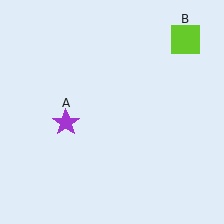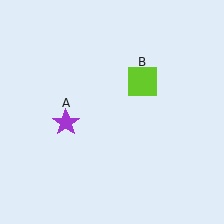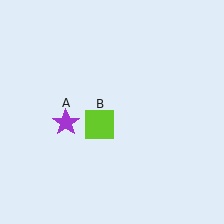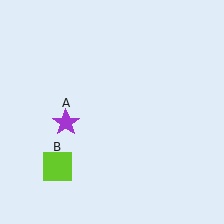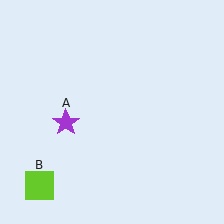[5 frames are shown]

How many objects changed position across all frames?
1 object changed position: lime square (object B).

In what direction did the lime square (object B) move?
The lime square (object B) moved down and to the left.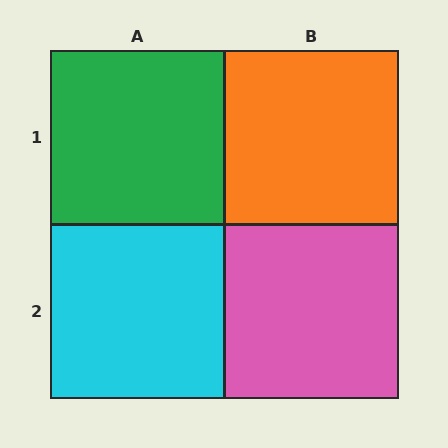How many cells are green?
1 cell is green.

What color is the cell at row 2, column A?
Cyan.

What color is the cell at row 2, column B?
Pink.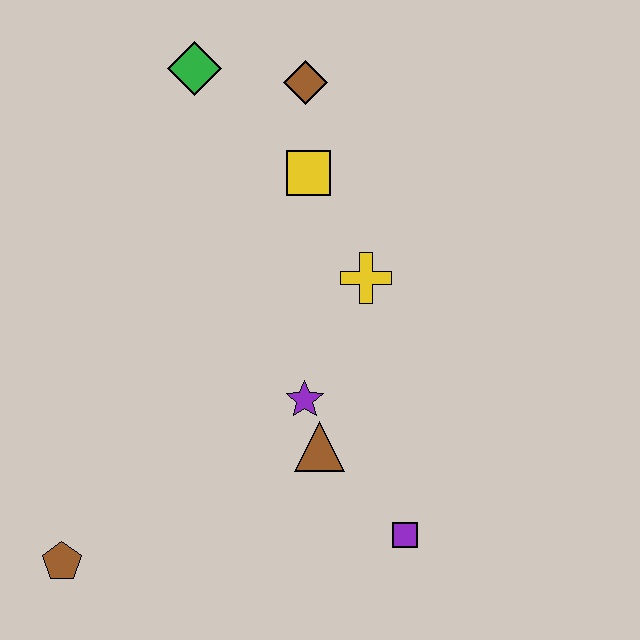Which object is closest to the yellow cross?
The yellow square is closest to the yellow cross.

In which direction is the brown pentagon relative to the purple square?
The brown pentagon is to the left of the purple square.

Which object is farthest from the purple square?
The green diamond is farthest from the purple square.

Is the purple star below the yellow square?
Yes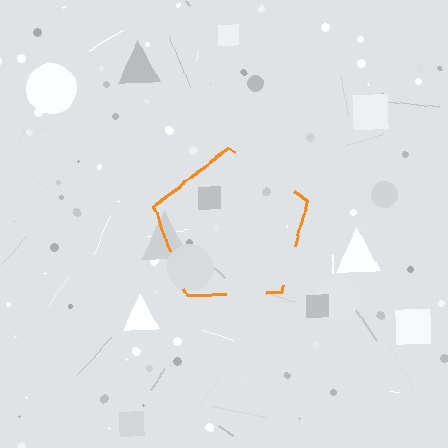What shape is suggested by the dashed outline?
The dashed outline suggests a pentagon.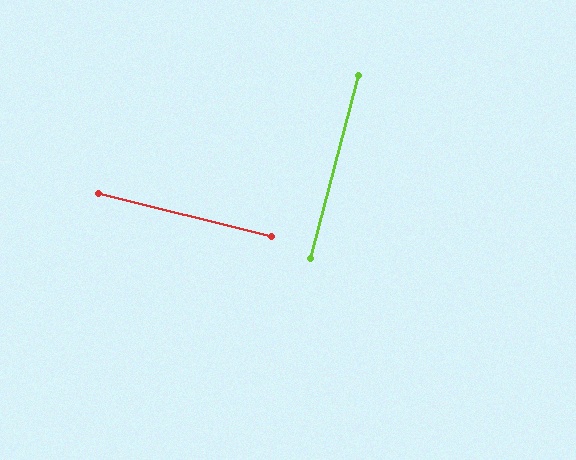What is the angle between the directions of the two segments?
Approximately 89 degrees.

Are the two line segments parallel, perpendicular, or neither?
Perpendicular — they meet at approximately 89°.